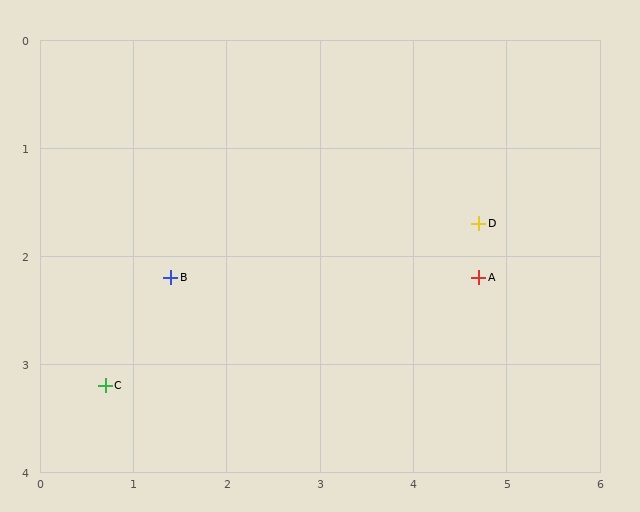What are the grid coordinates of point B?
Point B is at approximately (1.4, 2.2).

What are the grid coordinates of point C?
Point C is at approximately (0.7, 3.2).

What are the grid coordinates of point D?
Point D is at approximately (4.7, 1.7).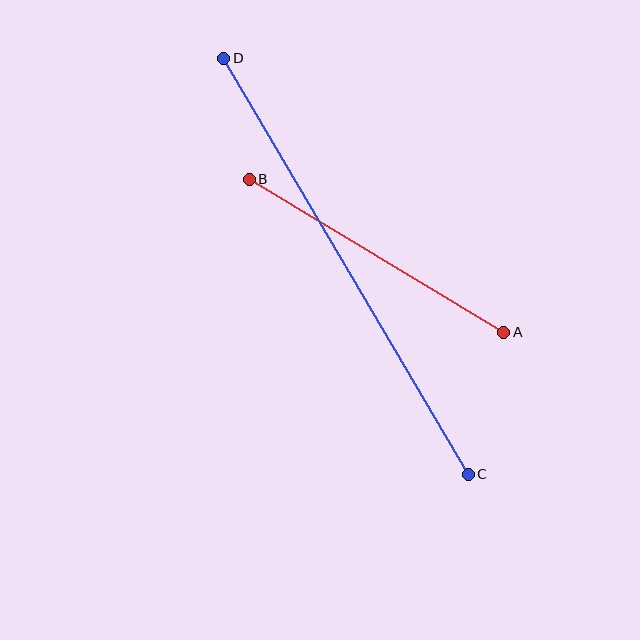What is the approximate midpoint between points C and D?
The midpoint is at approximately (346, 266) pixels.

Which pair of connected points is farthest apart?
Points C and D are farthest apart.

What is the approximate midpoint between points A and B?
The midpoint is at approximately (376, 256) pixels.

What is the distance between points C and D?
The distance is approximately 482 pixels.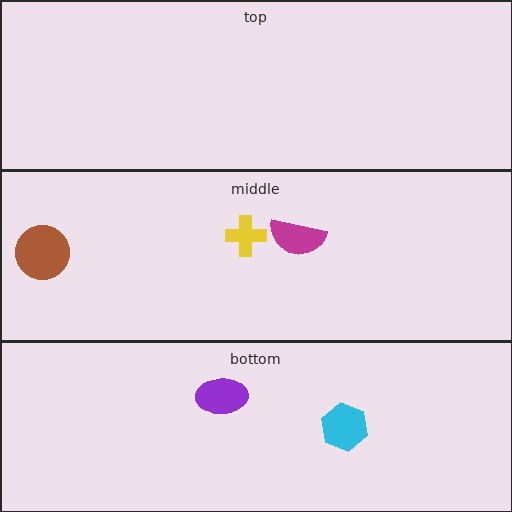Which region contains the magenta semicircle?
The middle region.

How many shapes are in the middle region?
3.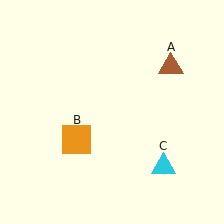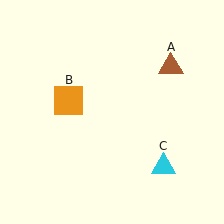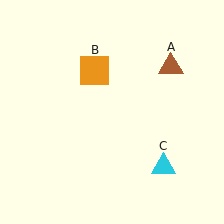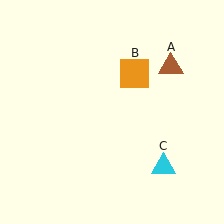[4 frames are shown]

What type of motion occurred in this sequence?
The orange square (object B) rotated clockwise around the center of the scene.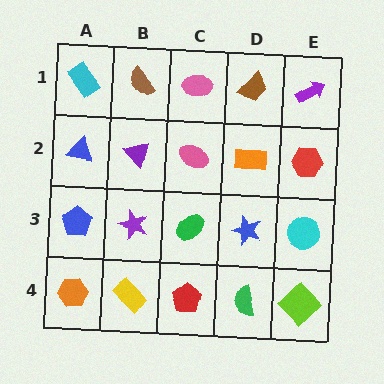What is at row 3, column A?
A blue pentagon.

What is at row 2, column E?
A red hexagon.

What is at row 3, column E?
A cyan circle.